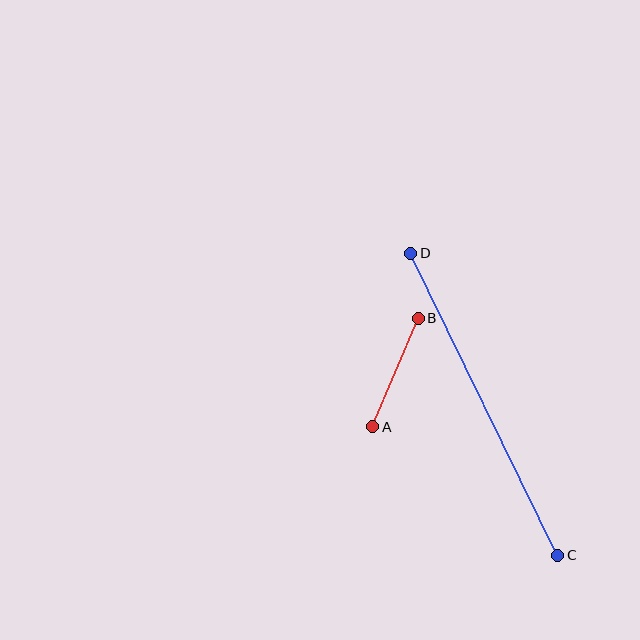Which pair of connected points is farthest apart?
Points C and D are farthest apart.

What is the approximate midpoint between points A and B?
The midpoint is at approximately (395, 372) pixels.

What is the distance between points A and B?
The distance is approximately 118 pixels.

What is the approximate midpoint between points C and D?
The midpoint is at approximately (484, 404) pixels.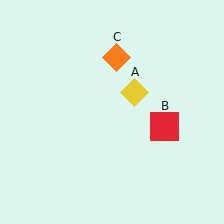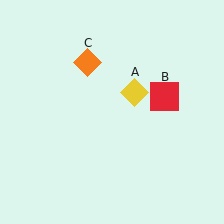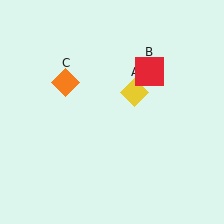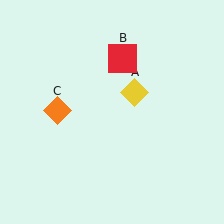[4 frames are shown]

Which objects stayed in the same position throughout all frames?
Yellow diamond (object A) remained stationary.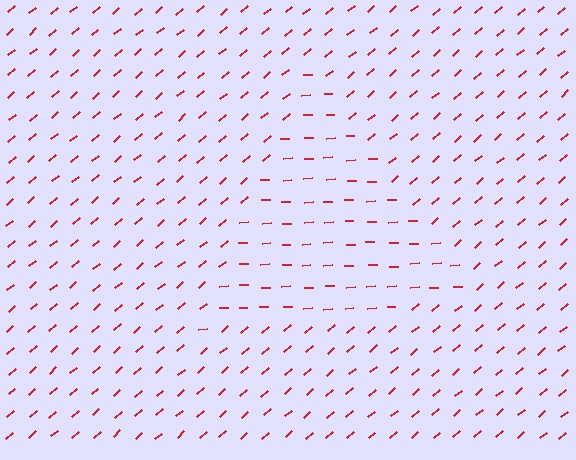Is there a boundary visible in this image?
Yes, there is a texture boundary formed by a change in line orientation.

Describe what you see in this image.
The image is filled with small red line segments. A triangle region in the image has lines oriented differently from the surrounding lines, creating a visible texture boundary.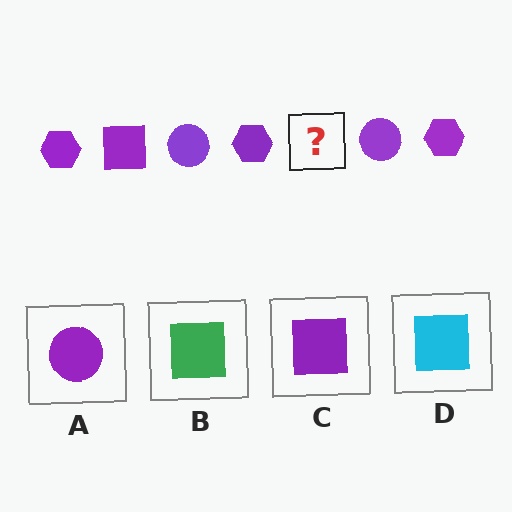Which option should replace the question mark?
Option C.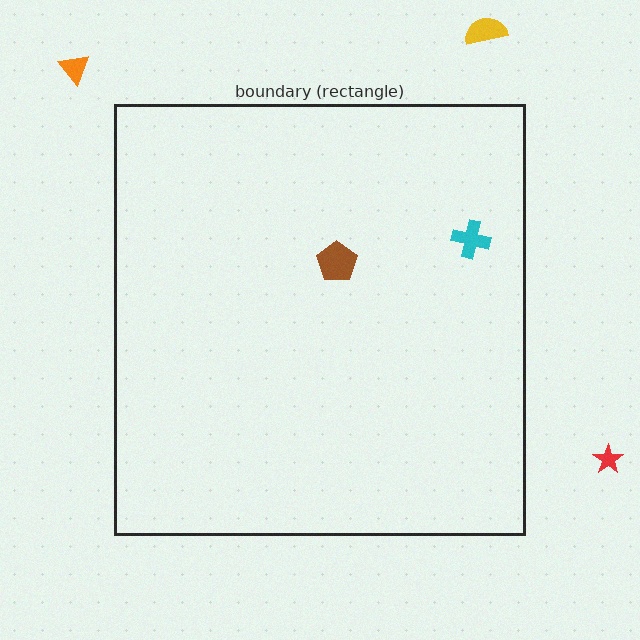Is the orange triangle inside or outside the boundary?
Outside.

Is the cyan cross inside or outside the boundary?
Inside.